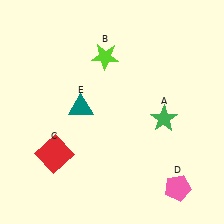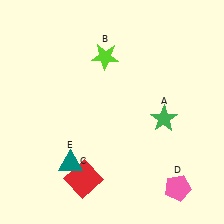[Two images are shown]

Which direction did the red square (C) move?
The red square (C) moved right.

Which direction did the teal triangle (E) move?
The teal triangle (E) moved down.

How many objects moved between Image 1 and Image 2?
2 objects moved between the two images.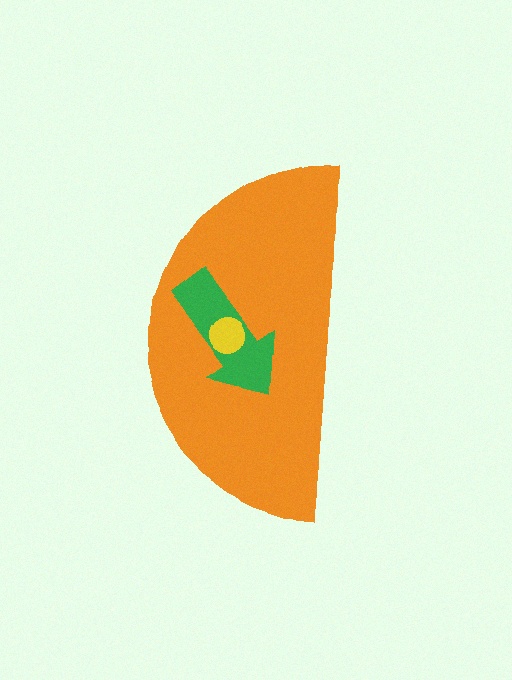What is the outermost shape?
The orange semicircle.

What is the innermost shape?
The yellow circle.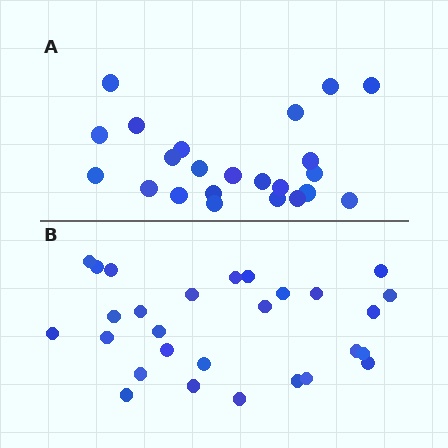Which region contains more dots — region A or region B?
Region B (the bottom region) has more dots.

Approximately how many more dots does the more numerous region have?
Region B has about 5 more dots than region A.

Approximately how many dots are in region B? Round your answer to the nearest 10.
About 30 dots. (The exact count is 28, which rounds to 30.)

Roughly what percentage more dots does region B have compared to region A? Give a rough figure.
About 20% more.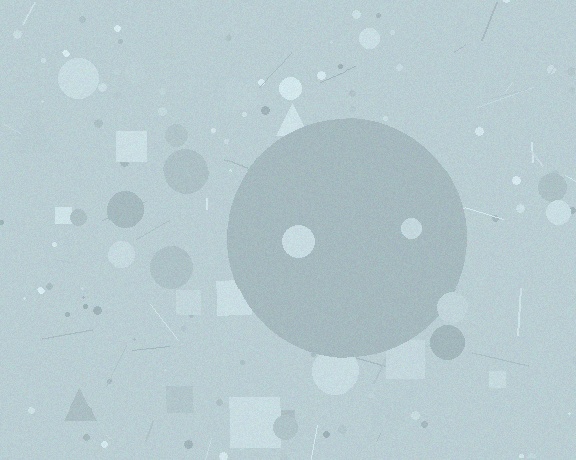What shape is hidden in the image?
A circle is hidden in the image.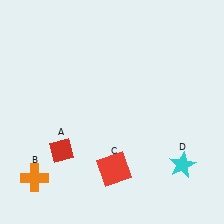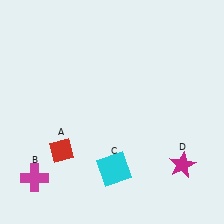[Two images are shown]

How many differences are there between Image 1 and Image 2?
There are 3 differences between the two images.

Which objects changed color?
B changed from orange to magenta. C changed from red to cyan. D changed from cyan to magenta.